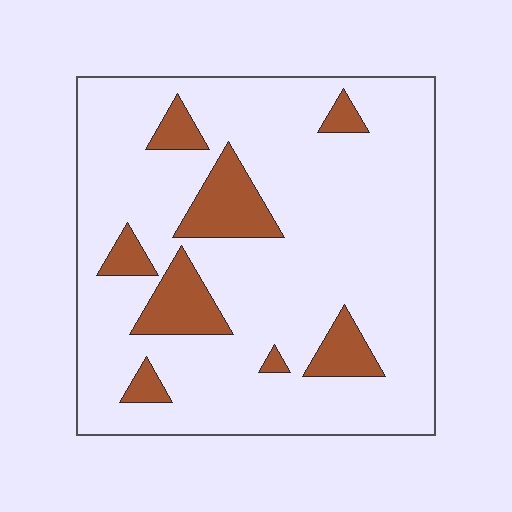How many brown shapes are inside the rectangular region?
8.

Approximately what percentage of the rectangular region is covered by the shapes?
Approximately 15%.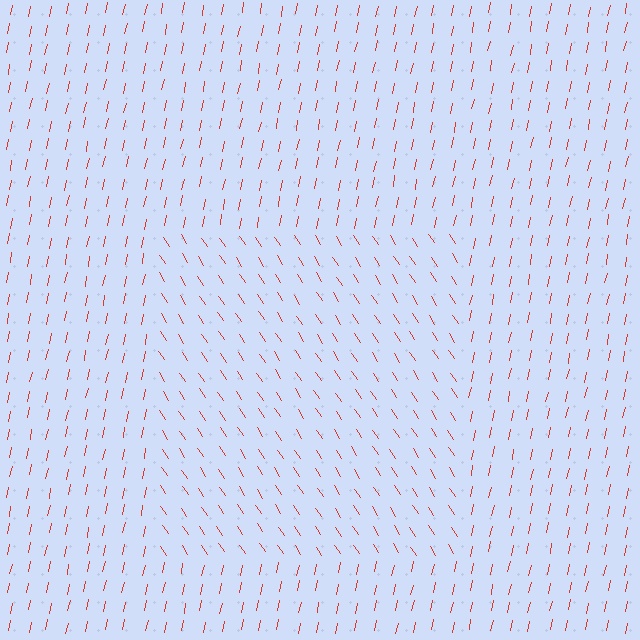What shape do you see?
I see a rectangle.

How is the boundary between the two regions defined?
The boundary is defined purely by a change in line orientation (approximately 45 degrees difference). All lines are the same color and thickness.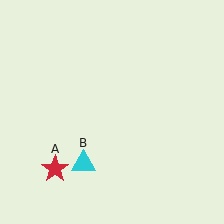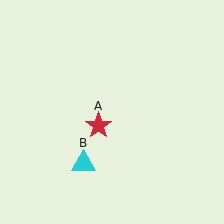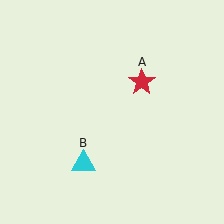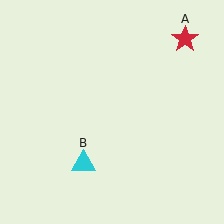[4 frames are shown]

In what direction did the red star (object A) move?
The red star (object A) moved up and to the right.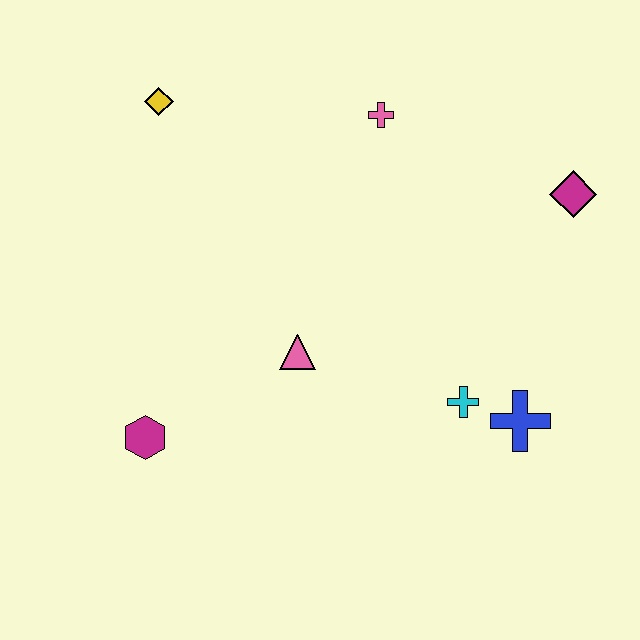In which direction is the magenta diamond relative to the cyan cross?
The magenta diamond is above the cyan cross.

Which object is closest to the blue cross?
The cyan cross is closest to the blue cross.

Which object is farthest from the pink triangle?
The magenta diamond is farthest from the pink triangle.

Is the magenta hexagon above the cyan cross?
No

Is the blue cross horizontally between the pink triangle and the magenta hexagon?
No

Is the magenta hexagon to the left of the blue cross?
Yes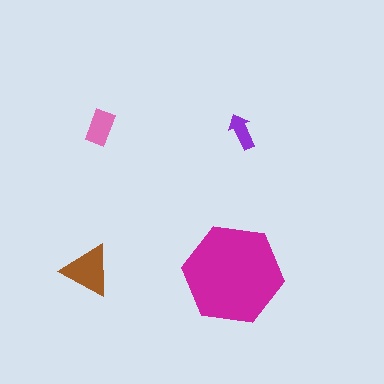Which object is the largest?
The magenta hexagon.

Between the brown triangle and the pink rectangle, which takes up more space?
The brown triangle.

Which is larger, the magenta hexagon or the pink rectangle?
The magenta hexagon.